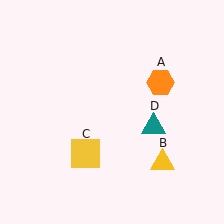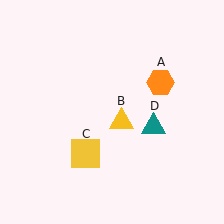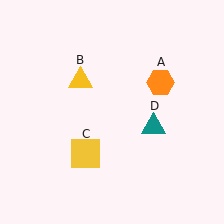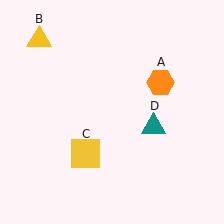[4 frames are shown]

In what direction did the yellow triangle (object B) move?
The yellow triangle (object B) moved up and to the left.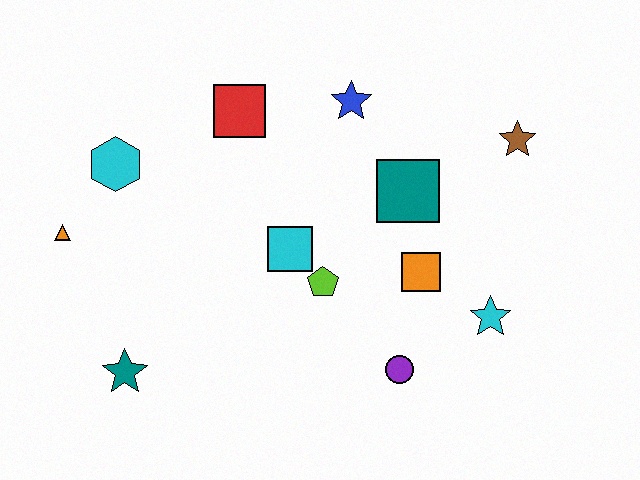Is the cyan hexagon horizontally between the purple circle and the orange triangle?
Yes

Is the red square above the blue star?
No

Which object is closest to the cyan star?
The orange square is closest to the cyan star.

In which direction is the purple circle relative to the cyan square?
The purple circle is below the cyan square.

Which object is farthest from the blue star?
The teal star is farthest from the blue star.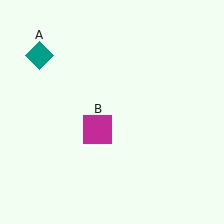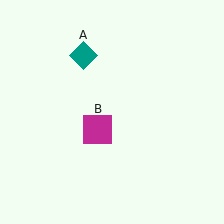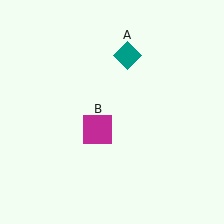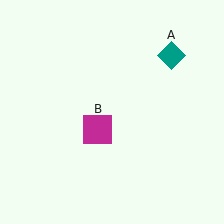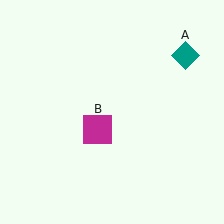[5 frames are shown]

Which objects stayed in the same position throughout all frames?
Magenta square (object B) remained stationary.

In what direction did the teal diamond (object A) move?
The teal diamond (object A) moved right.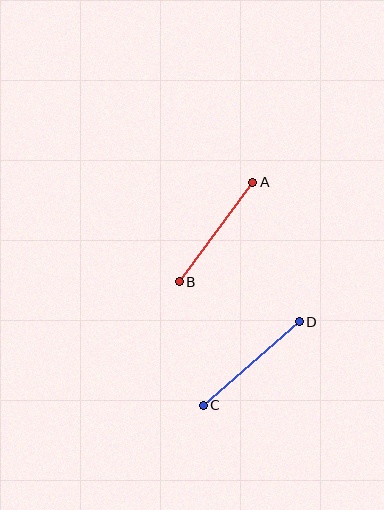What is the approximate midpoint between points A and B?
The midpoint is at approximately (216, 232) pixels.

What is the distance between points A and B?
The distance is approximately 124 pixels.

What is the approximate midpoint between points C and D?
The midpoint is at approximately (251, 364) pixels.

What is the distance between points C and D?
The distance is approximately 127 pixels.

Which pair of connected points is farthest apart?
Points C and D are farthest apart.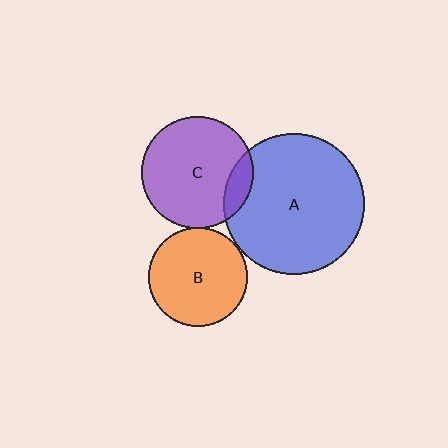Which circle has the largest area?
Circle A (blue).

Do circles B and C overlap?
Yes.